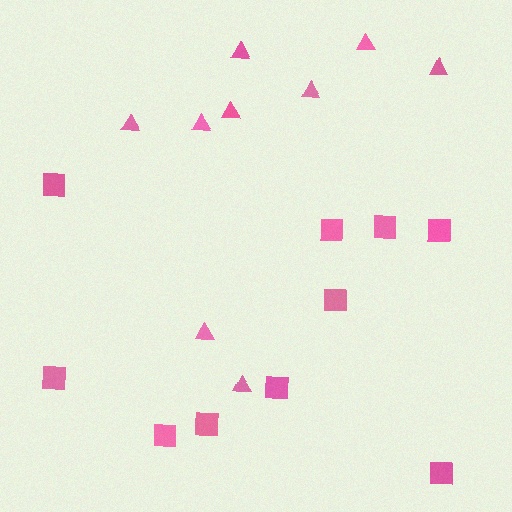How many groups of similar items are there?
There are 2 groups: one group of triangles (9) and one group of squares (10).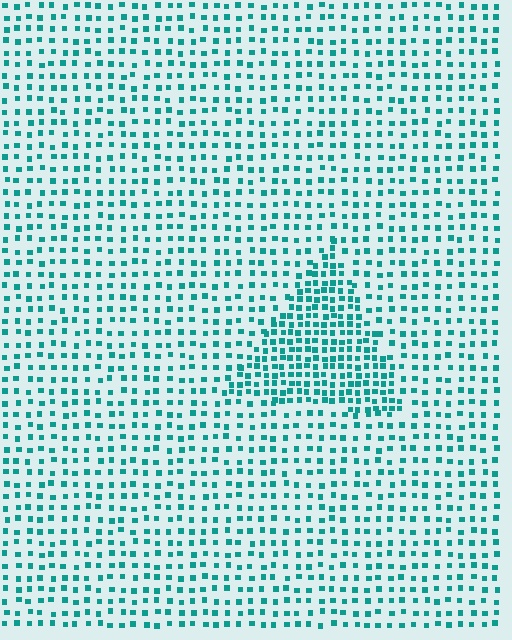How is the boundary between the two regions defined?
The boundary is defined by a change in element density (approximately 1.9x ratio). All elements are the same color, size, and shape.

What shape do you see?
I see a triangle.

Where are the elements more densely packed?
The elements are more densely packed inside the triangle boundary.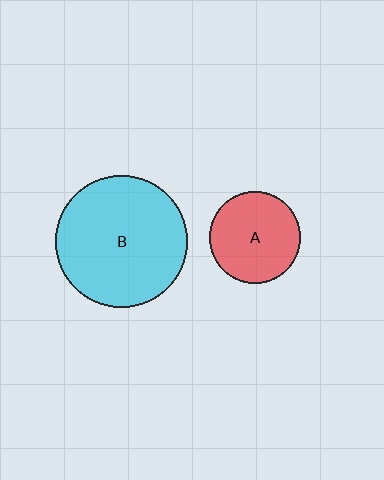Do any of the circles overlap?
No, none of the circles overlap.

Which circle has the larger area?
Circle B (cyan).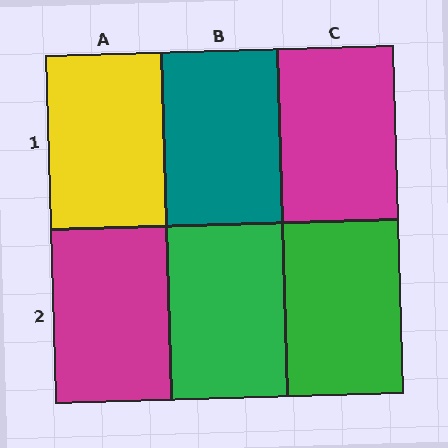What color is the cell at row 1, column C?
Magenta.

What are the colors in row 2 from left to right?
Magenta, green, green.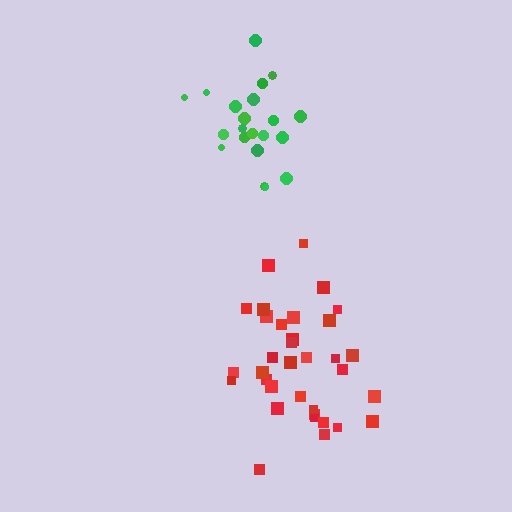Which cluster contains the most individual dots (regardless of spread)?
Red (34).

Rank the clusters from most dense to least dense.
green, red.